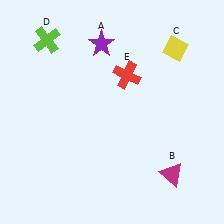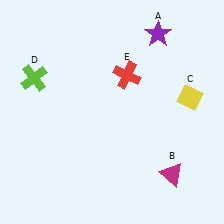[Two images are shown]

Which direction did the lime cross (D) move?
The lime cross (D) moved down.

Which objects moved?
The objects that moved are: the purple star (A), the yellow diamond (C), the lime cross (D).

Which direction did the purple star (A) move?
The purple star (A) moved right.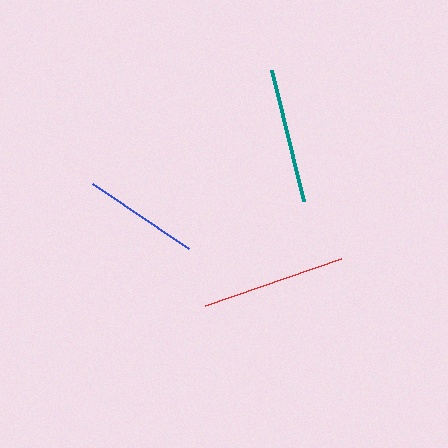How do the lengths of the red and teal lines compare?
The red and teal lines are approximately the same length.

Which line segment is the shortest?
The blue line is the shortest at approximately 116 pixels.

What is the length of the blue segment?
The blue segment is approximately 116 pixels long.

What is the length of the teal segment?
The teal segment is approximately 135 pixels long.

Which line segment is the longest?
The red line is the longest at approximately 143 pixels.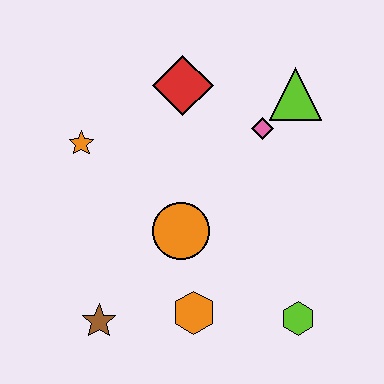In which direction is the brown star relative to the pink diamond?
The brown star is below the pink diamond.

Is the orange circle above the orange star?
No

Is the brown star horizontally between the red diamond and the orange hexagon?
No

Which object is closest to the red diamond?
The pink diamond is closest to the red diamond.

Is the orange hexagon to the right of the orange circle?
Yes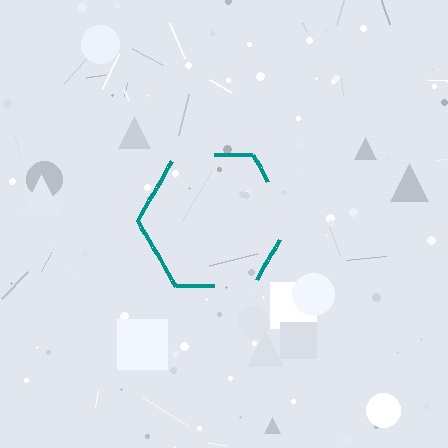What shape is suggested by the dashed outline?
The dashed outline suggests a hexagon.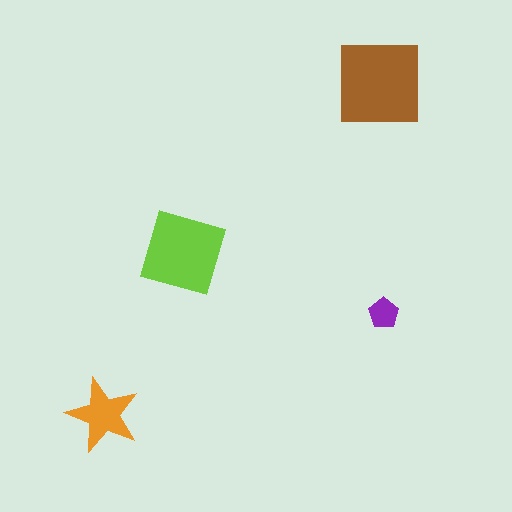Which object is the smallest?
The purple pentagon.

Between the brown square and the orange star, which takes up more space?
The brown square.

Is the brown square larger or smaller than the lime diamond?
Larger.